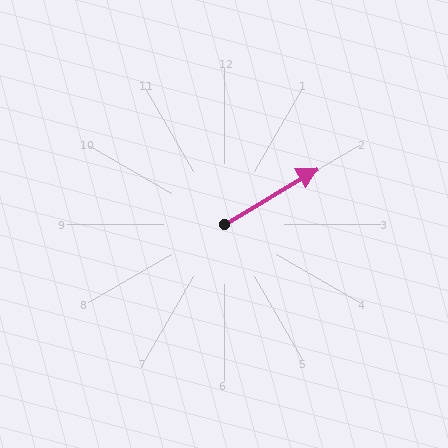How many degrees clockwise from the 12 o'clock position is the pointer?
Approximately 59 degrees.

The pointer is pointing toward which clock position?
Roughly 2 o'clock.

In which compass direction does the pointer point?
Northeast.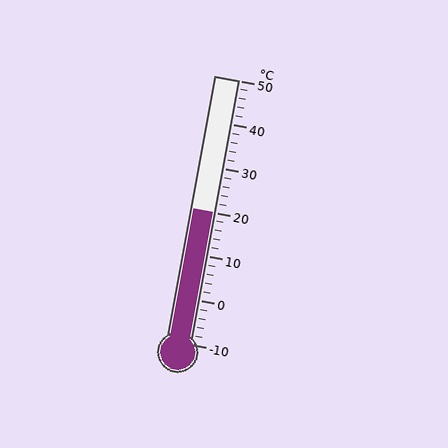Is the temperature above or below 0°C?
The temperature is above 0°C.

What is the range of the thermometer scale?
The thermometer scale ranges from -10°C to 50°C.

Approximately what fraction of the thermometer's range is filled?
The thermometer is filled to approximately 50% of its range.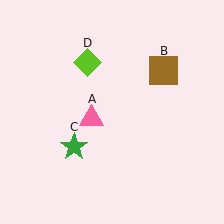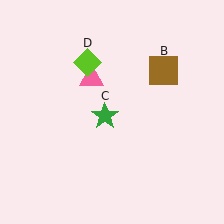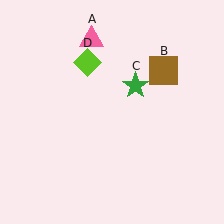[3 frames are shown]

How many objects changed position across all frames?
2 objects changed position: pink triangle (object A), green star (object C).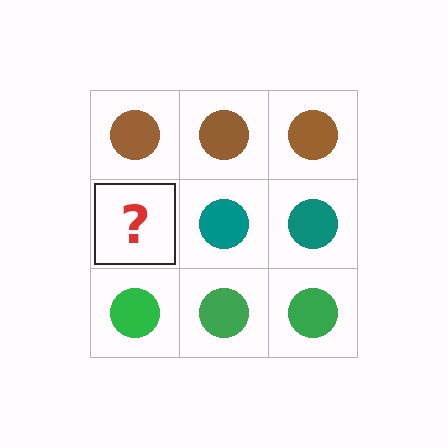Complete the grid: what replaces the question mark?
The question mark should be replaced with a teal circle.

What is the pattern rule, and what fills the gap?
The rule is that each row has a consistent color. The gap should be filled with a teal circle.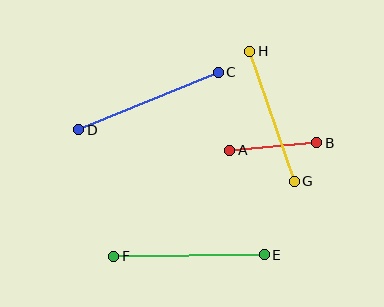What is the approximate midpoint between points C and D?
The midpoint is at approximately (149, 101) pixels.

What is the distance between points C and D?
The distance is approximately 151 pixels.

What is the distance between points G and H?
The distance is approximately 137 pixels.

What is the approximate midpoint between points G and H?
The midpoint is at approximately (272, 116) pixels.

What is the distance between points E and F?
The distance is approximately 151 pixels.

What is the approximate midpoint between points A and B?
The midpoint is at approximately (273, 147) pixels.